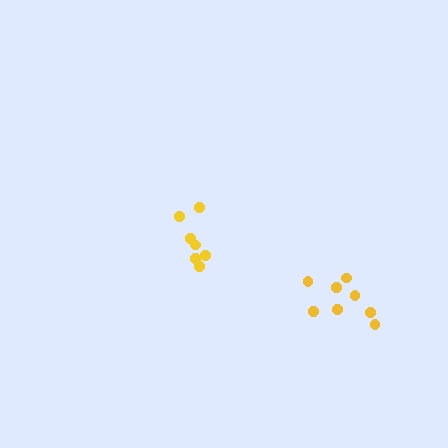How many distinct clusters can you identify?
There are 2 distinct clusters.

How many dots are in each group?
Group 1: 7 dots, Group 2: 8 dots (15 total).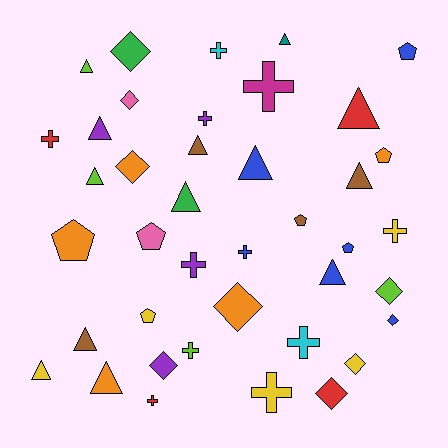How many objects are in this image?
There are 40 objects.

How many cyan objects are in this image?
There are 2 cyan objects.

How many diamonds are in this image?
There are 9 diamonds.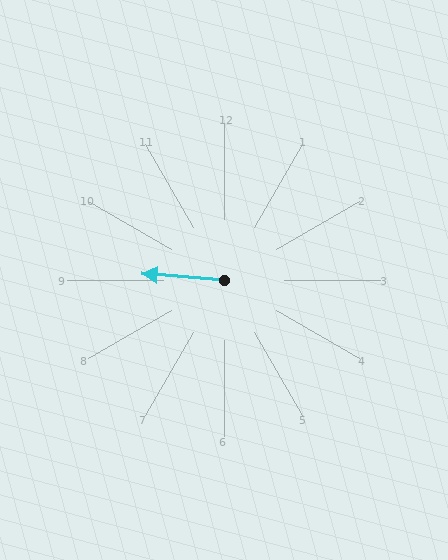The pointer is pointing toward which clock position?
Roughly 9 o'clock.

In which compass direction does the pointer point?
West.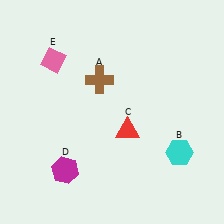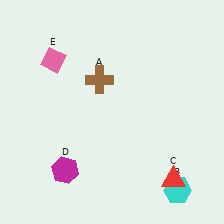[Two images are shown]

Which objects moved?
The objects that moved are: the cyan hexagon (B), the red triangle (C).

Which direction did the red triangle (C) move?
The red triangle (C) moved down.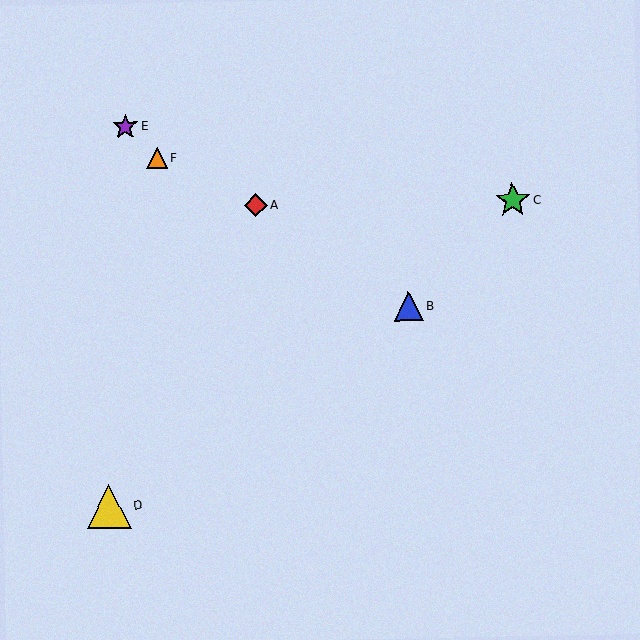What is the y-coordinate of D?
Object D is at y≈506.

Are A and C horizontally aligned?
Yes, both are at y≈205.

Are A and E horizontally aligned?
No, A is at y≈205 and E is at y≈127.